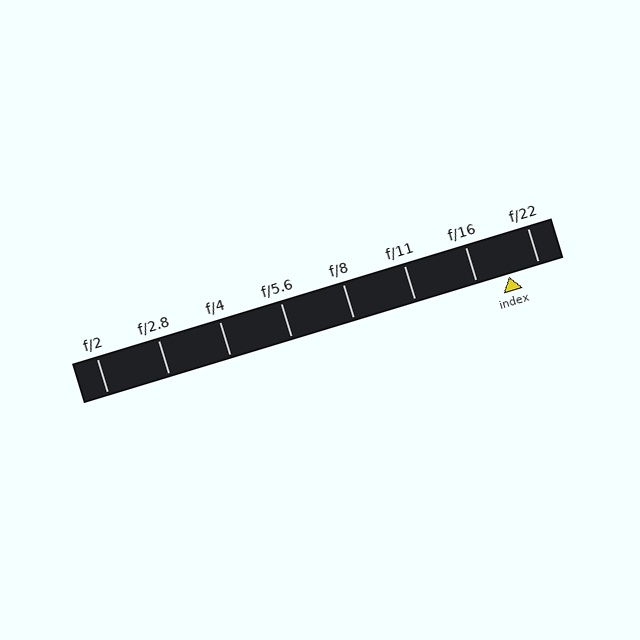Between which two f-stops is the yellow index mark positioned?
The index mark is between f/16 and f/22.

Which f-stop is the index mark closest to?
The index mark is closest to f/22.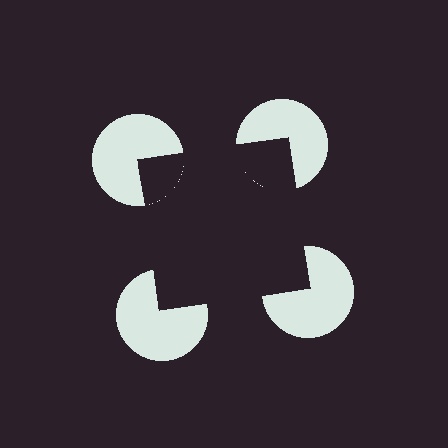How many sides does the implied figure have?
4 sides.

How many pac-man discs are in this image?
There are 4 — one at each vertex of the illusory square.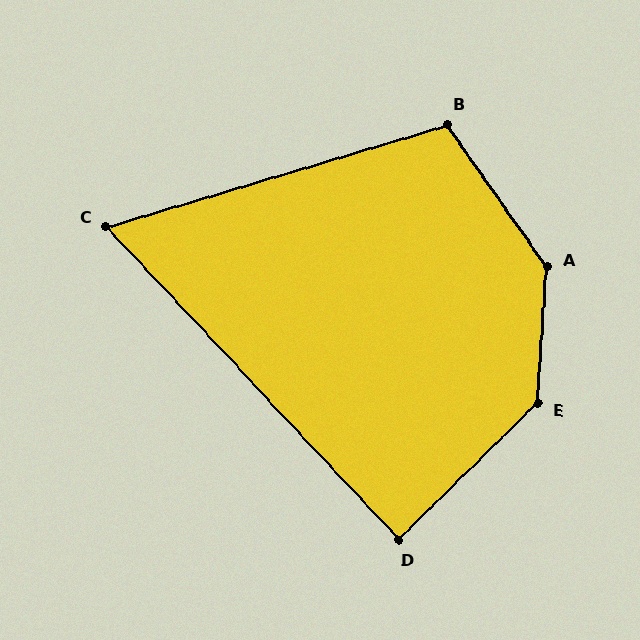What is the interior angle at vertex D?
Approximately 89 degrees (approximately right).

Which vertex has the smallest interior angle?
C, at approximately 64 degrees.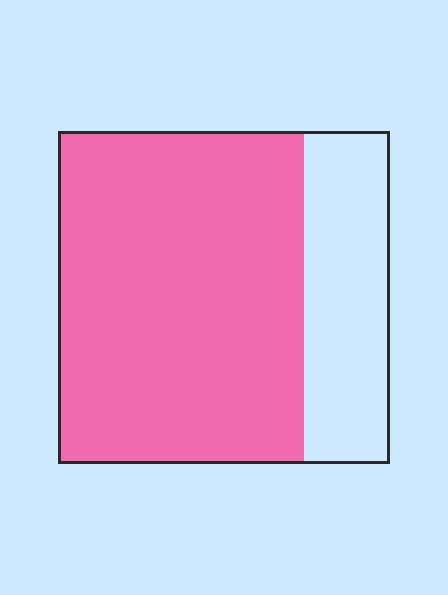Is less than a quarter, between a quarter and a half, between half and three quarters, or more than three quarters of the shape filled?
Between half and three quarters.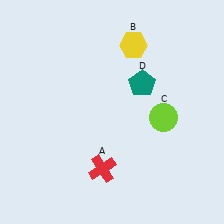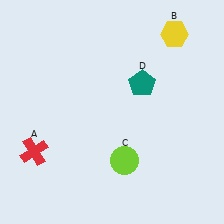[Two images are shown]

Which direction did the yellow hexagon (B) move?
The yellow hexagon (B) moved right.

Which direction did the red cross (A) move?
The red cross (A) moved left.